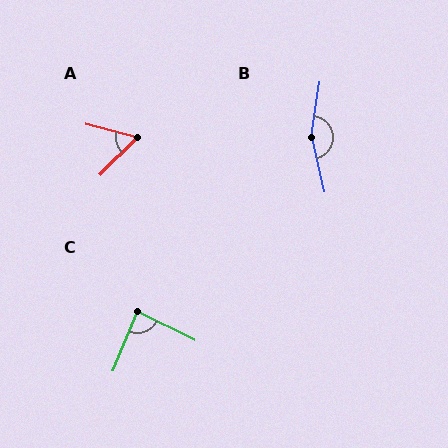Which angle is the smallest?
A, at approximately 59 degrees.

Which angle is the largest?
B, at approximately 158 degrees.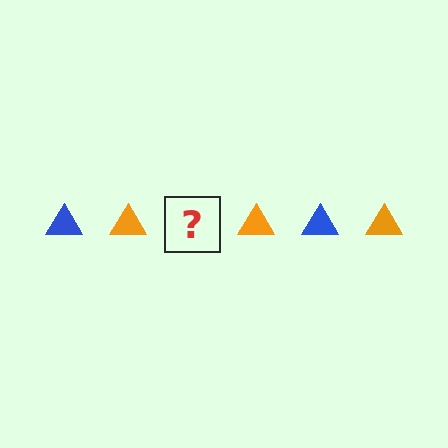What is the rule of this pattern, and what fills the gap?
The rule is that the pattern cycles through blue, orange triangles. The gap should be filled with a blue triangle.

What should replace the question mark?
The question mark should be replaced with a blue triangle.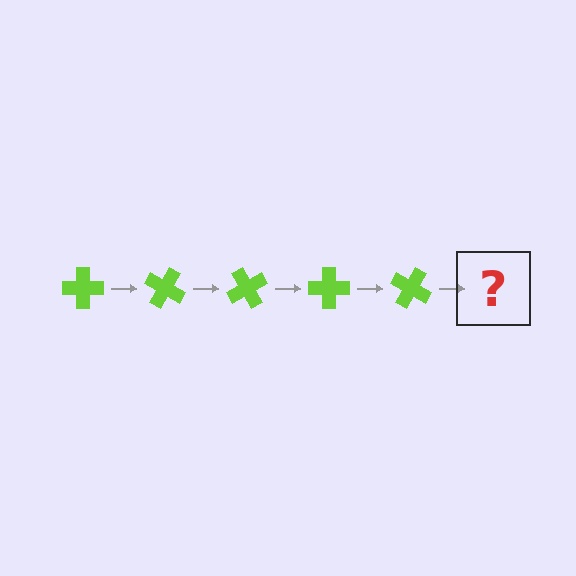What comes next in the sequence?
The next element should be a lime cross rotated 150 degrees.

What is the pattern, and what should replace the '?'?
The pattern is that the cross rotates 30 degrees each step. The '?' should be a lime cross rotated 150 degrees.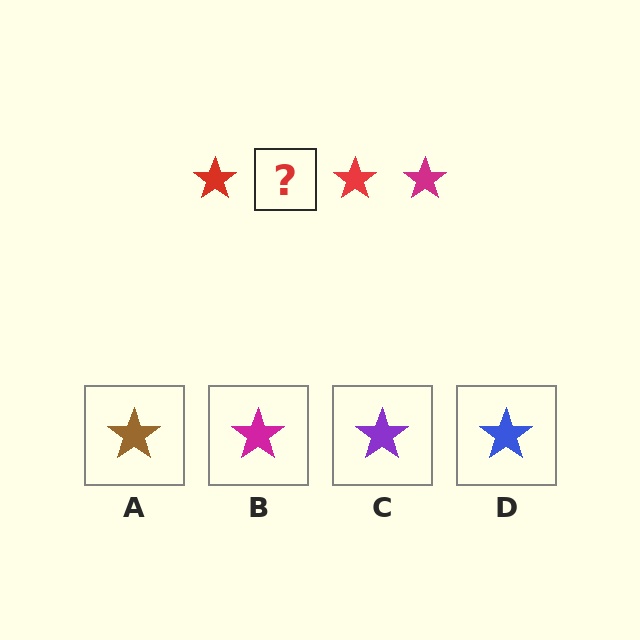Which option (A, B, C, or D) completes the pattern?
B.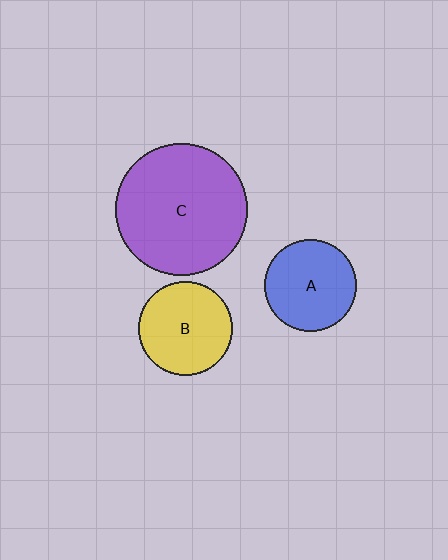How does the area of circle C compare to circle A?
Approximately 2.1 times.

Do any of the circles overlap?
No, none of the circles overlap.